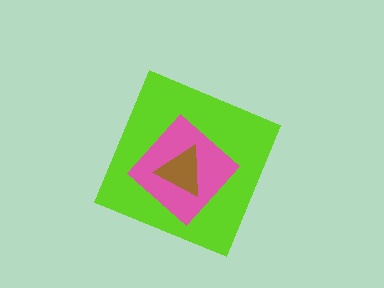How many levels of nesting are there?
3.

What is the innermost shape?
The brown triangle.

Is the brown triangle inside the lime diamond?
Yes.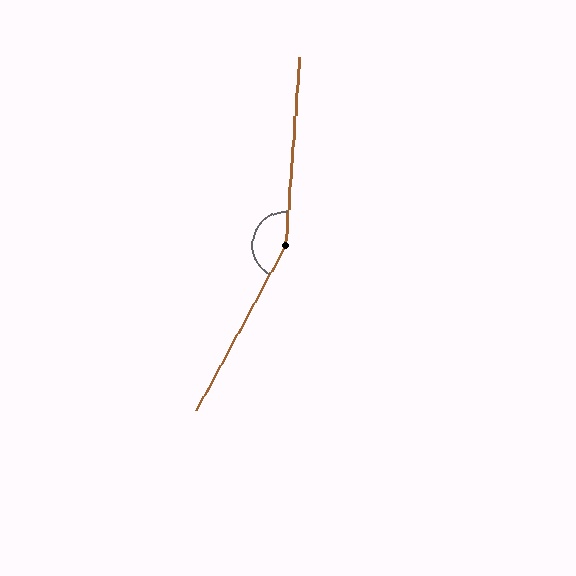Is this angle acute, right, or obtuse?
It is obtuse.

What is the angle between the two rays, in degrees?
Approximately 156 degrees.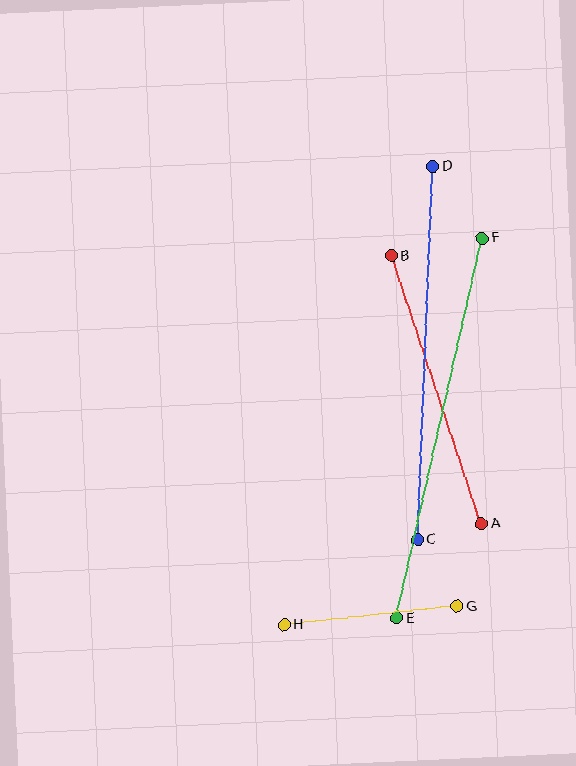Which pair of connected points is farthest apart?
Points E and F are farthest apart.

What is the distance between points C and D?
The distance is approximately 374 pixels.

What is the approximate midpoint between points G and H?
The midpoint is at approximately (371, 615) pixels.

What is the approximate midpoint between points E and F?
The midpoint is at approximately (440, 428) pixels.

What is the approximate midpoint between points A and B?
The midpoint is at approximately (436, 390) pixels.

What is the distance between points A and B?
The distance is approximately 282 pixels.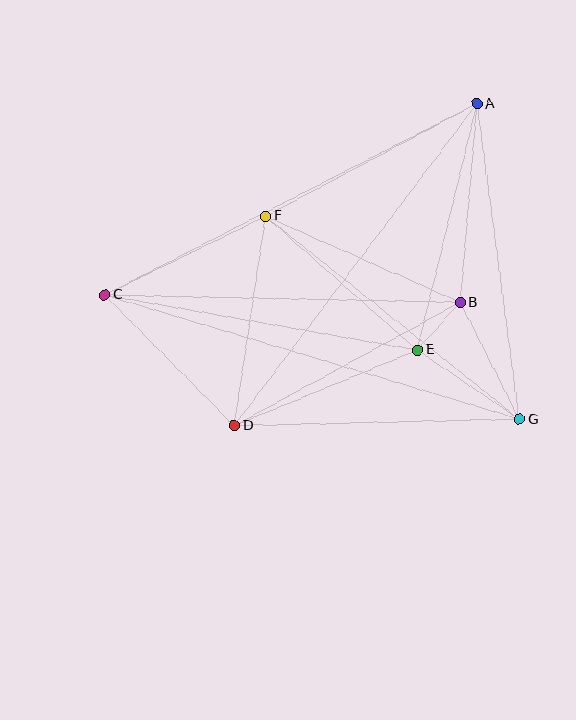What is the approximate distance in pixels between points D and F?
The distance between D and F is approximately 212 pixels.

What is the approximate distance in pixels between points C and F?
The distance between C and F is approximately 179 pixels.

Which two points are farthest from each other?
Points C and G are farthest from each other.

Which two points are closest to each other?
Points B and E are closest to each other.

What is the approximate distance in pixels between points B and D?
The distance between B and D is approximately 257 pixels.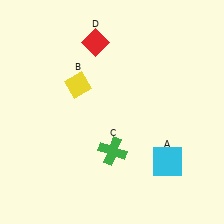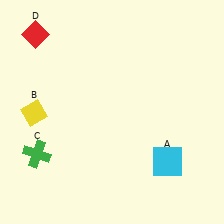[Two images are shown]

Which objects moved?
The objects that moved are: the yellow diamond (B), the green cross (C), the red diamond (D).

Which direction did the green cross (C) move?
The green cross (C) moved left.